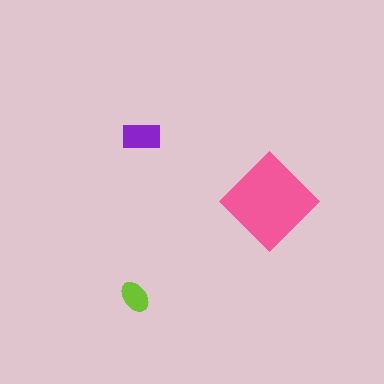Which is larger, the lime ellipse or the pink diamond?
The pink diamond.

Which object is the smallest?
The lime ellipse.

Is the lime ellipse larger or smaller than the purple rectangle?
Smaller.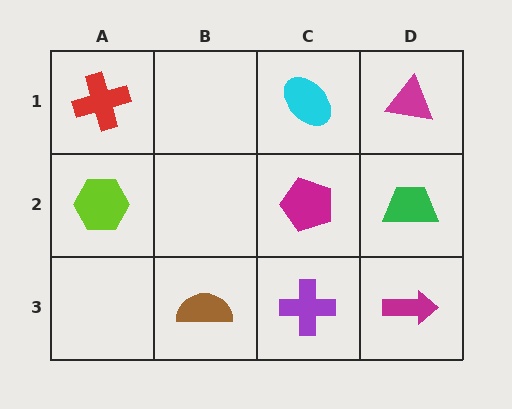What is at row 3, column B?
A brown semicircle.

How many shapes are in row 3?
3 shapes.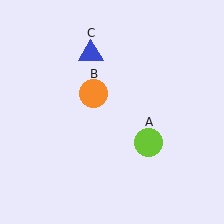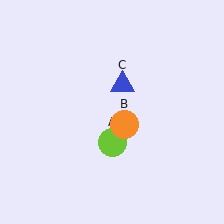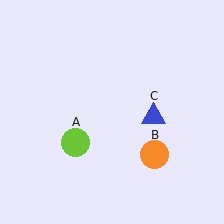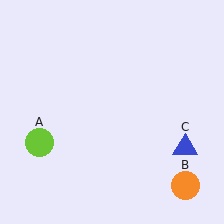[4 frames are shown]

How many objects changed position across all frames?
3 objects changed position: lime circle (object A), orange circle (object B), blue triangle (object C).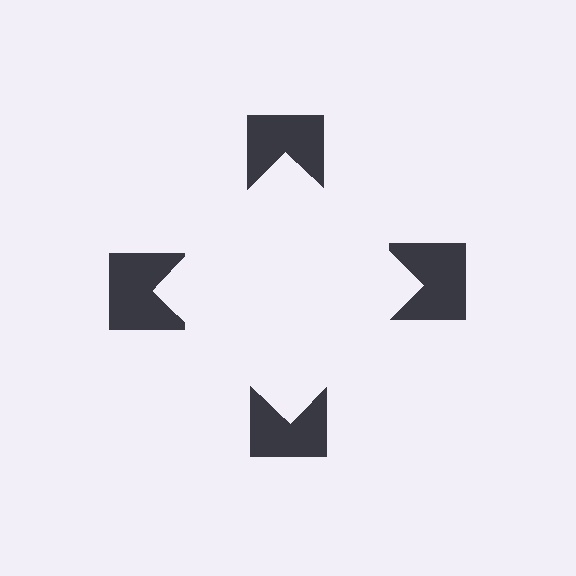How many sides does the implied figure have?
4 sides.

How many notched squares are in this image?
There are 4 — one at each vertex of the illusory square.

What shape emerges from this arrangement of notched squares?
An illusory square — its edges are inferred from the aligned wedge cuts in the notched squares, not physically drawn.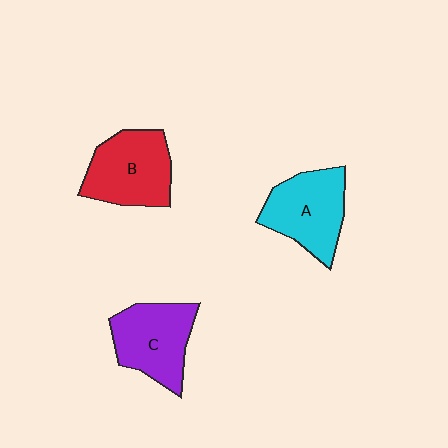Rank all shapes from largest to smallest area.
From largest to smallest: B (red), A (cyan), C (purple).